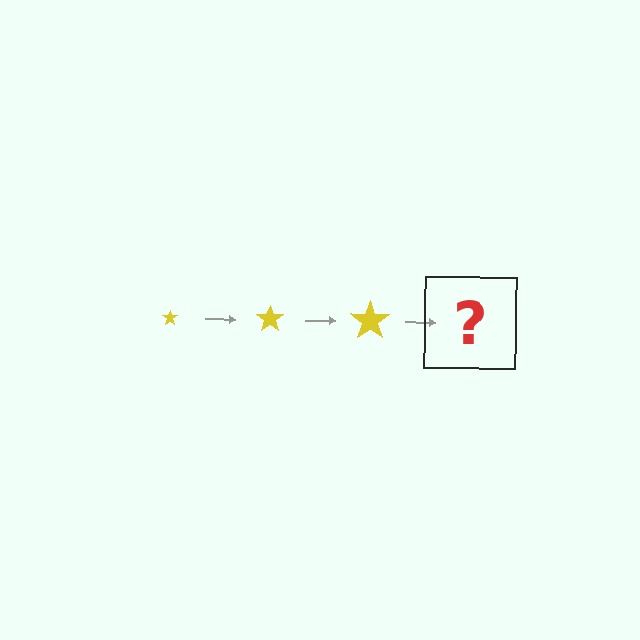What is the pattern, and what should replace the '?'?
The pattern is that the star gets progressively larger each step. The '?' should be a yellow star, larger than the previous one.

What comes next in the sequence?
The next element should be a yellow star, larger than the previous one.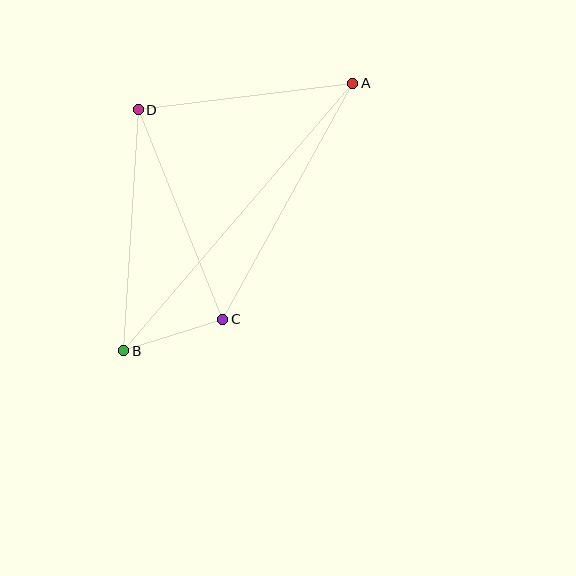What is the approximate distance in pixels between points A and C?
The distance between A and C is approximately 269 pixels.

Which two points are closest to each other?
Points B and C are closest to each other.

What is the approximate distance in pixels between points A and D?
The distance between A and D is approximately 216 pixels.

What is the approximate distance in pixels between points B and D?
The distance between B and D is approximately 242 pixels.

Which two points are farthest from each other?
Points A and B are farthest from each other.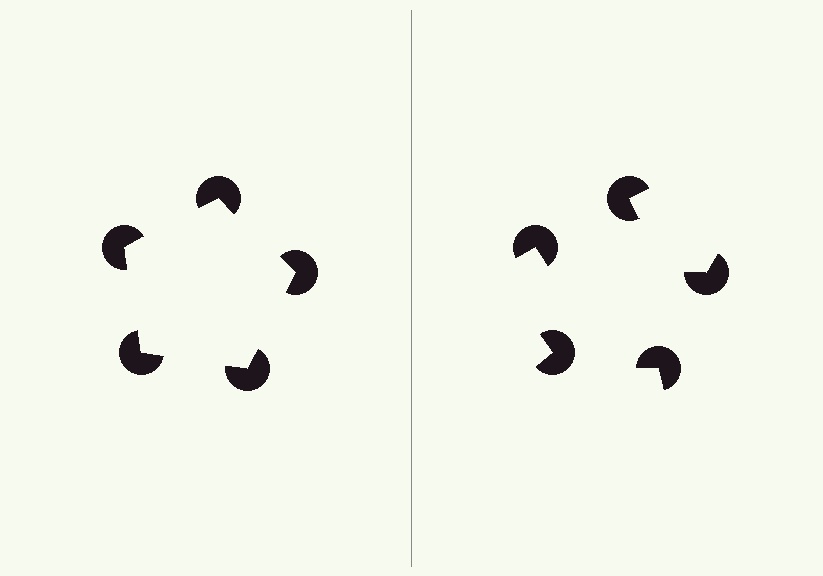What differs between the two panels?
The pac-man discs are positioned identically on both sides; only the wedge orientations differ. On the left they align to a pentagon; on the right they are misaligned.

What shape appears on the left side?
An illusory pentagon.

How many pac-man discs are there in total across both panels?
10 — 5 on each side.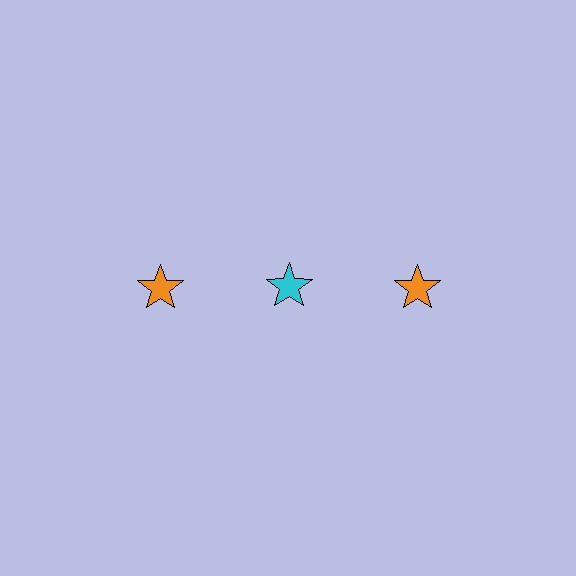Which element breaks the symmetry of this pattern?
The cyan star in the top row, second from left column breaks the symmetry. All other shapes are orange stars.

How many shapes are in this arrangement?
There are 3 shapes arranged in a grid pattern.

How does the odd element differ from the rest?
It has a different color: cyan instead of orange.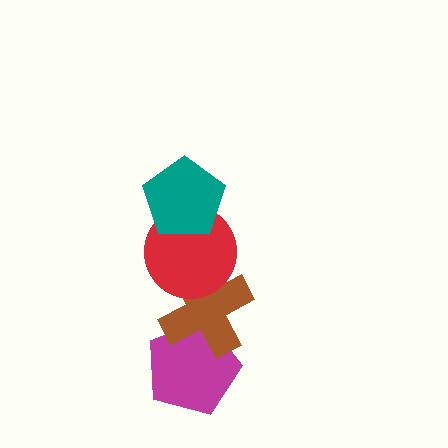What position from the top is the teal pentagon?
The teal pentagon is 1st from the top.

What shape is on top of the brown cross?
The red circle is on top of the brown cross.